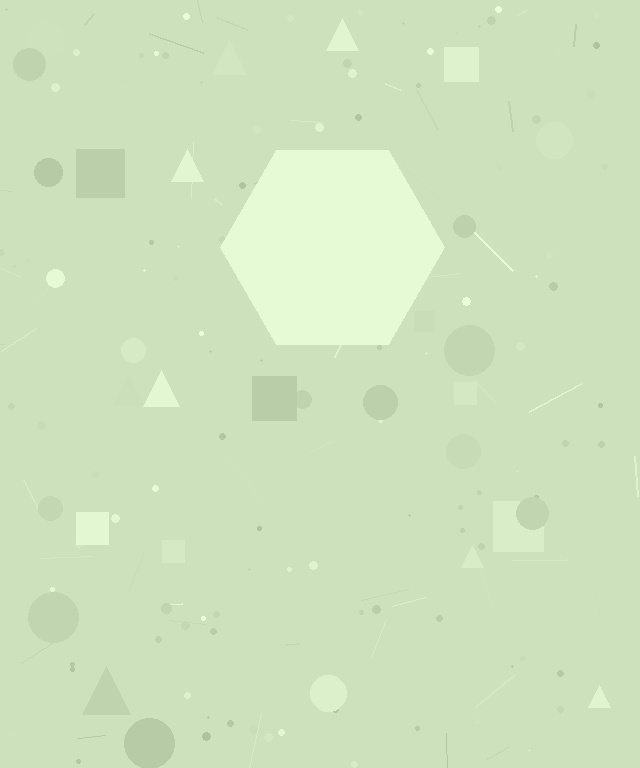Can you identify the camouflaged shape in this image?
The camouflaged shape is a hexagon.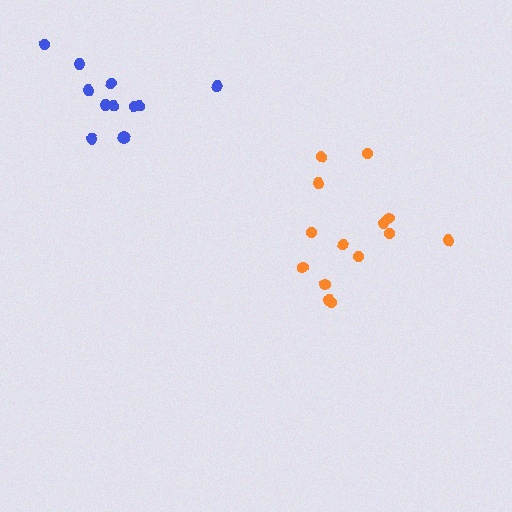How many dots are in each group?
Group 1: 12 dots, Group 2: 14 dots (26 total).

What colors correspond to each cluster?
The clusters are colored: blue, orange.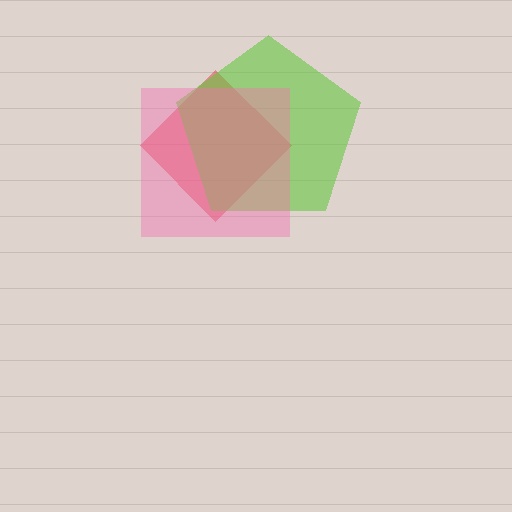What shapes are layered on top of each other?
The layered shapes are: a red diamond, a lime pentagon, a pink square.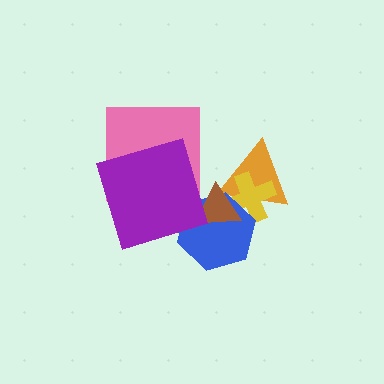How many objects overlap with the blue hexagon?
4 objects overlap with the blue hexagon.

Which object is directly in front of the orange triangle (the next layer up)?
The yellow cross is directly in front of the orange triangle.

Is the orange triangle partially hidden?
Yes, it is partially covered by another shape.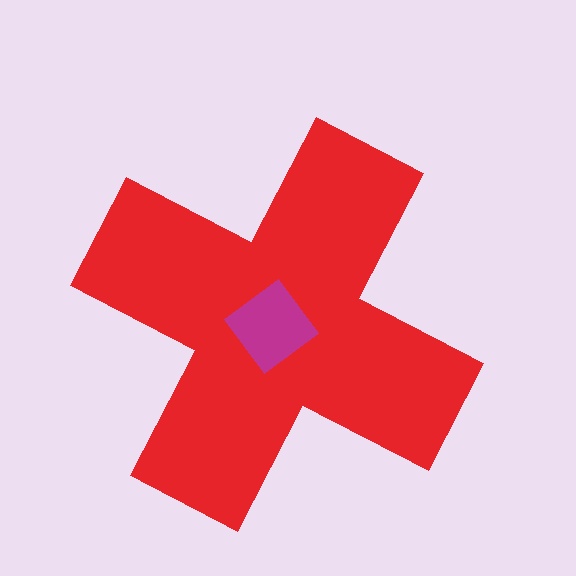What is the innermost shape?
The magenta diamond.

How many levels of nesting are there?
2.